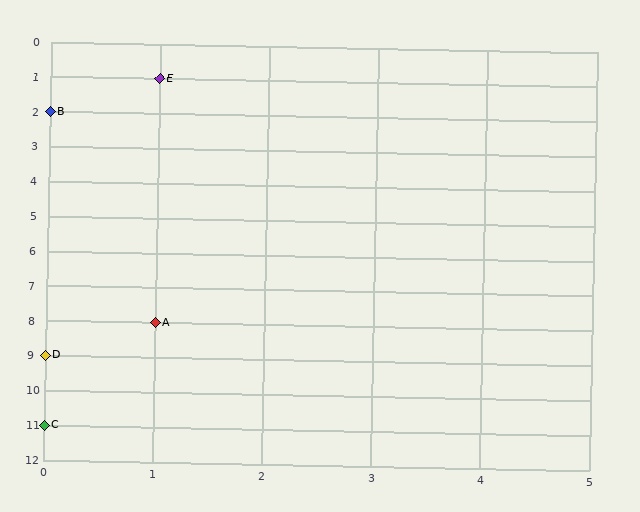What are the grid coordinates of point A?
Point A is at grid coordinates (1, 8).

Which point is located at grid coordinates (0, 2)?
Point B is at (0, 2).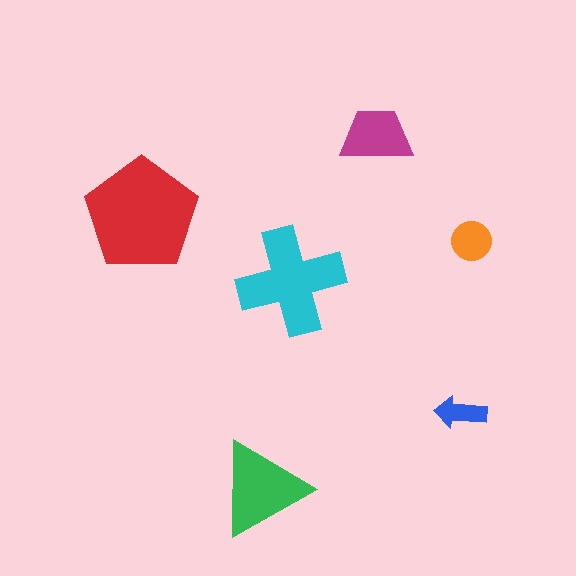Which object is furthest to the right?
The orange circle is rightmost.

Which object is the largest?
The red pentagon.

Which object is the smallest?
The blue arrow.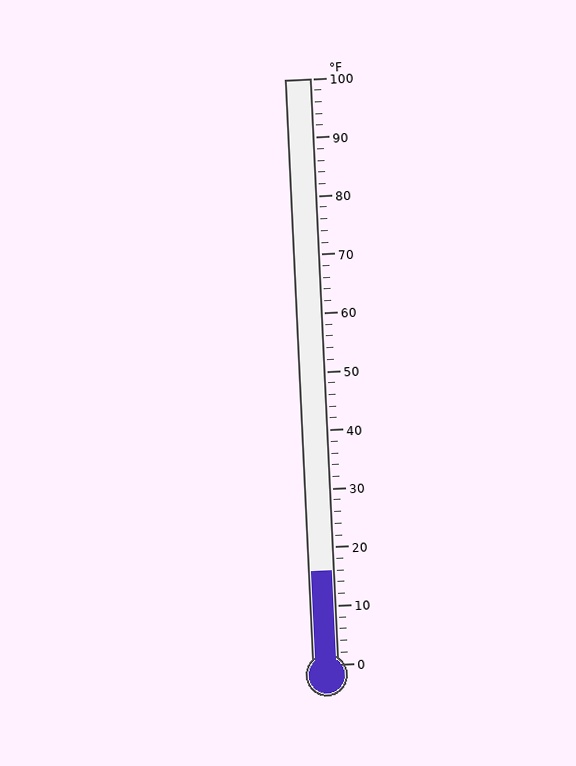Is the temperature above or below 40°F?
The temperature is below 40°F.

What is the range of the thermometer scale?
The thermometer scale ranges from 0°F to 100°F.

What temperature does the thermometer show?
The thermometer shows approximately 16°F.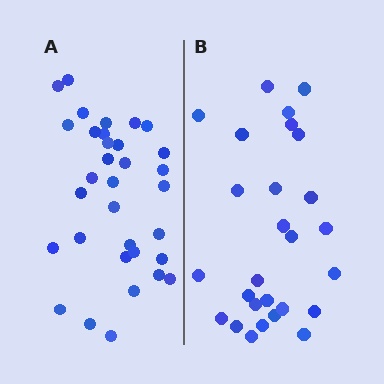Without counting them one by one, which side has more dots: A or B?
Region A (the left region) has more dots.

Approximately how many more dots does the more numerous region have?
Region A has about 6 more dots than region B.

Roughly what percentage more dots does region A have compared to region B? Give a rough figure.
About 20% more.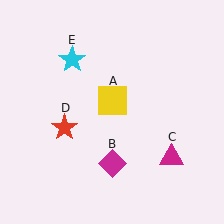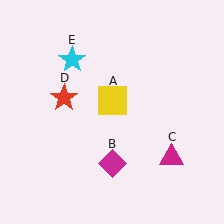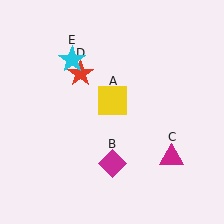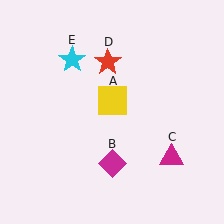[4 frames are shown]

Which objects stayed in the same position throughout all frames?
Yellow square (object A) and magenta diamond (object B) and magenta triangle (object C) and cyan star (object E) remained stationary.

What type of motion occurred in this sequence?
The red star (object D) rotated clockwise around the center of the scene.